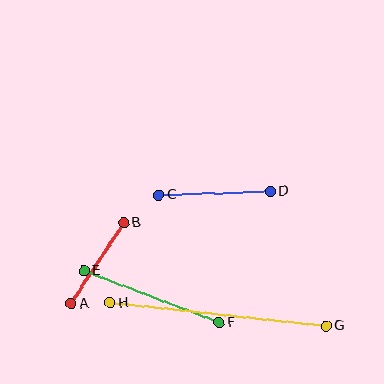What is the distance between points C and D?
The distance is approximately 112 pixels.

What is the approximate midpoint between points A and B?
The midpoint is at approximately (98, 263) pixels.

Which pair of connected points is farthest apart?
Points G and H are farthest apart.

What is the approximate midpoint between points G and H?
The midpoint is at approximately (218, 314) pixels.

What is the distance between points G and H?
The distance is approximately 217 pixels.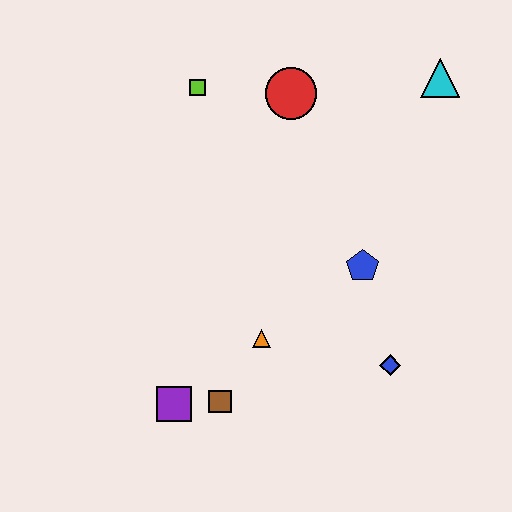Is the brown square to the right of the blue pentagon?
No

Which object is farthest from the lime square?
The blue diamond is farthest from the lime square.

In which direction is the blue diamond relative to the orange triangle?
The blue diamond is to the right of the orange triangle.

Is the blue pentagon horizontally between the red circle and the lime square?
No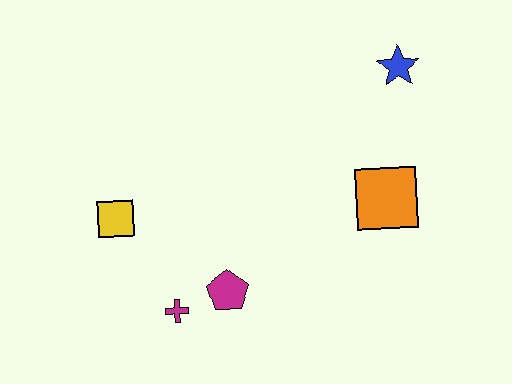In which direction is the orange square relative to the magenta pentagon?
The orange square is to the right of the magenta pentagon.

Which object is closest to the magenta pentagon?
The magenta cross is closest to the magenta pentagon.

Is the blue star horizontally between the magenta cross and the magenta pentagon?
No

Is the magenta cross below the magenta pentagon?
Yes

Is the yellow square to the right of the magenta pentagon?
No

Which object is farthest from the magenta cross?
The blue star is farthest from the magenta cross.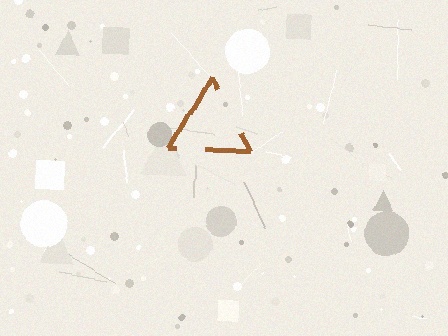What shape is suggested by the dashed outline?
The dashed outline suggests a triangle.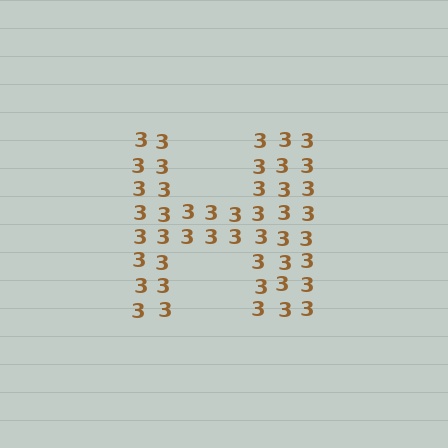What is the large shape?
The large shape is the letter H.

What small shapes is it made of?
It is made of small digit 3's.